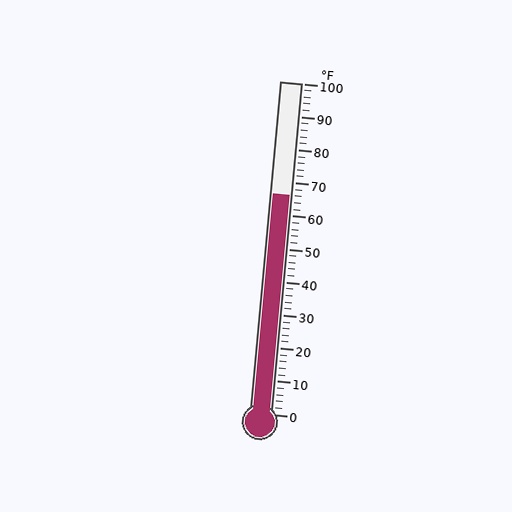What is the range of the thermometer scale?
The thermometer scale ranges from 0°F to 100°F.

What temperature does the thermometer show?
The thermometer shows approximately 66°F.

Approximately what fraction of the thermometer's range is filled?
The thermometer is filled to approximately 65% of its range.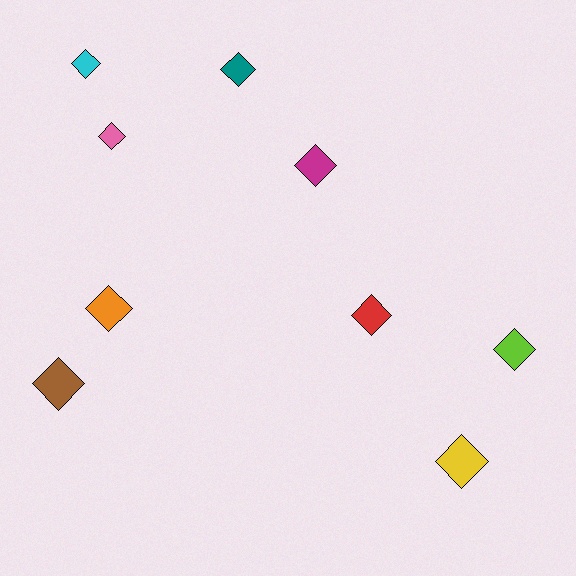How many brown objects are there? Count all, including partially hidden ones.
There is 1 brown object.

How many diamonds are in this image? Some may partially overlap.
There are 9 diamonds.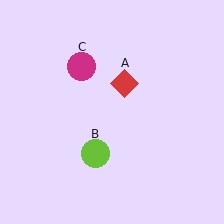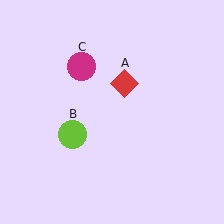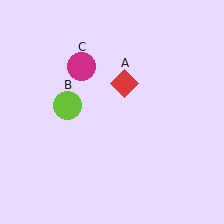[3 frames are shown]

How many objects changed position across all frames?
1 object changed position: lime circle (object B).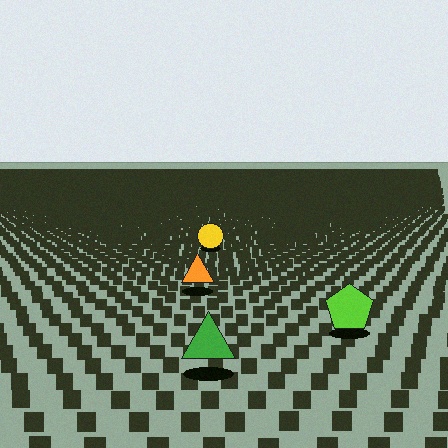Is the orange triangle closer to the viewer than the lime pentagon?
No. The lime pentagon is closer — you can tell from the texture gradient: the ground texture is coarser near it.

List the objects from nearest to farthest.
From nearest to farthest: the green triangle, the lime pentagon, the orange triangle, the yellow circle.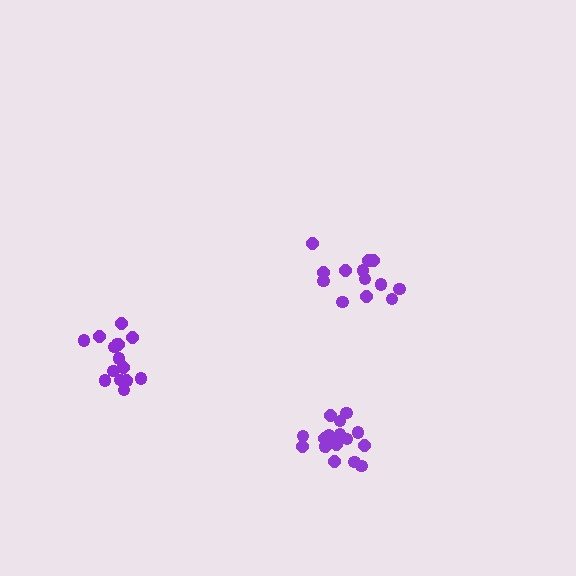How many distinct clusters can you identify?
There are 3 distinct clusters.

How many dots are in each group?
Group 1: 13 dots, Group 2: 17 dots, Group 3: 17 dots (47 total).